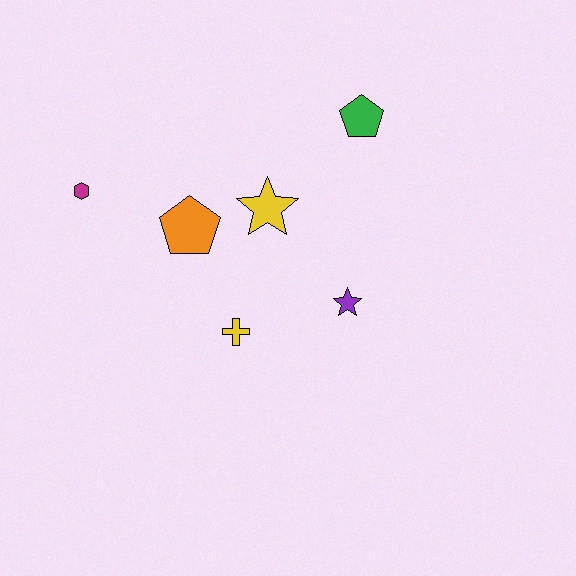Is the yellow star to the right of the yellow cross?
Yes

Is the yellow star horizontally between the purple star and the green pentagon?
No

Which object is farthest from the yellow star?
The magenta hexagon is farthest from the yellow star.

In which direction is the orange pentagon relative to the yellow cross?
The orange pentagon is above the yellow cross.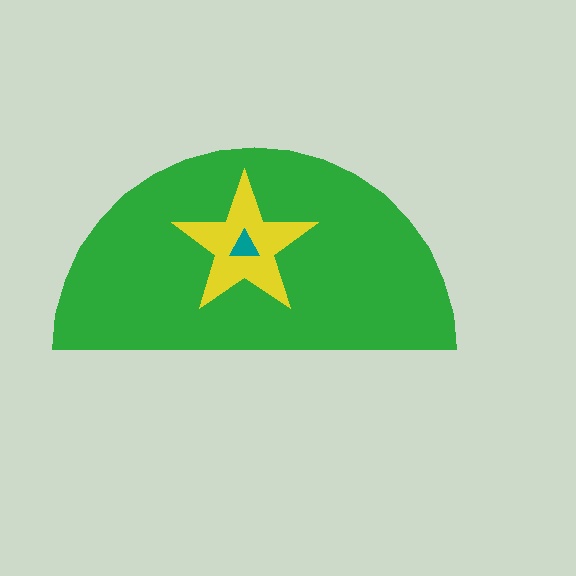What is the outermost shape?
The green semicircle.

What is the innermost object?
The teal triangle.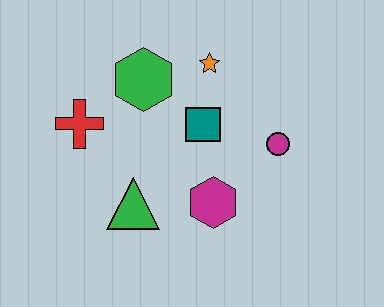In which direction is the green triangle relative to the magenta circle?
The green triangle is to the left of the magenta circle.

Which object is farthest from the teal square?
The red cross is farthest from the teal square.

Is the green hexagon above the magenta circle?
Yes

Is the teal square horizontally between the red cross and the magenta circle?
Yes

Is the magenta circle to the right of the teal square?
Yes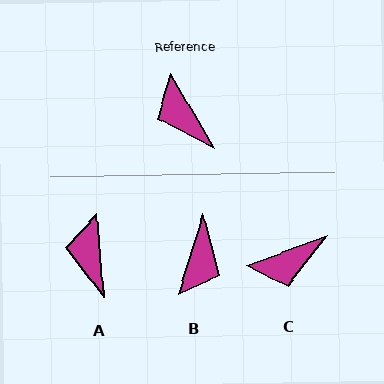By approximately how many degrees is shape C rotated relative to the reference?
Approximately 80 degrees counter-clockwise.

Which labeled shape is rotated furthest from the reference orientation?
B, about 133 degrees away.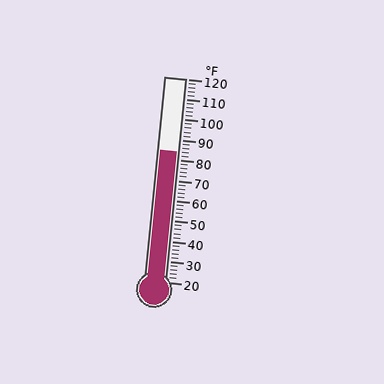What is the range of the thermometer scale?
The thermometer scale ranges from 20°F to 120°F.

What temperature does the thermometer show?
The thermometer shows approximately 84°F.